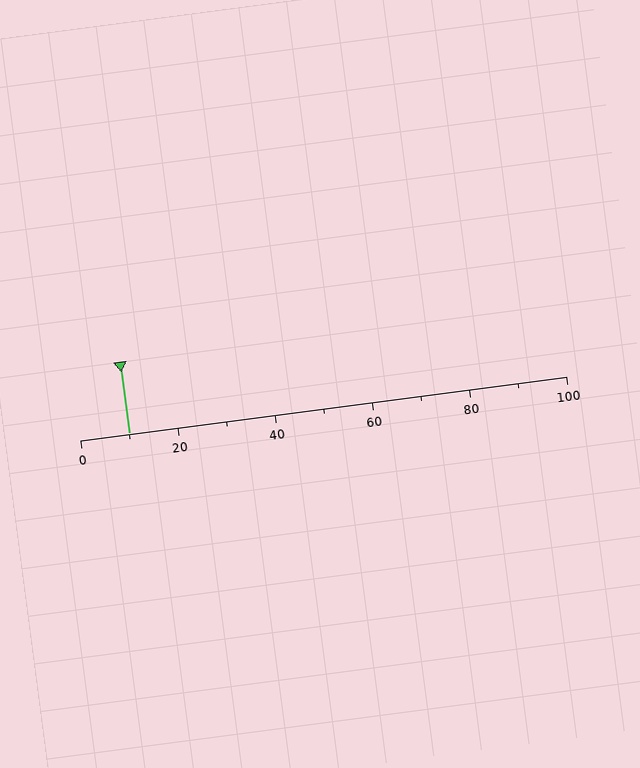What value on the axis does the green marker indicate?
The marker indicates approximately 10.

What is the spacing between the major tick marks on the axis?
The major ticks are spaced 20 apart.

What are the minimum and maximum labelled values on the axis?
The axis runs from 0 to 100.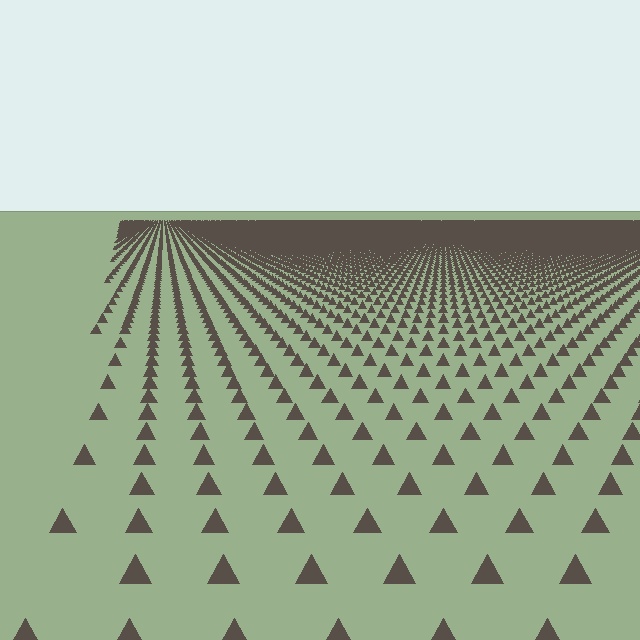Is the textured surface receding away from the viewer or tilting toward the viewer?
The surface is receding away from the viewer. Texture elements get smaller and denser toward the top.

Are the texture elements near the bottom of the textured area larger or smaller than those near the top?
Larger. Near the bottom, elements are closer to the viewer and appear at a bigger on-screen size.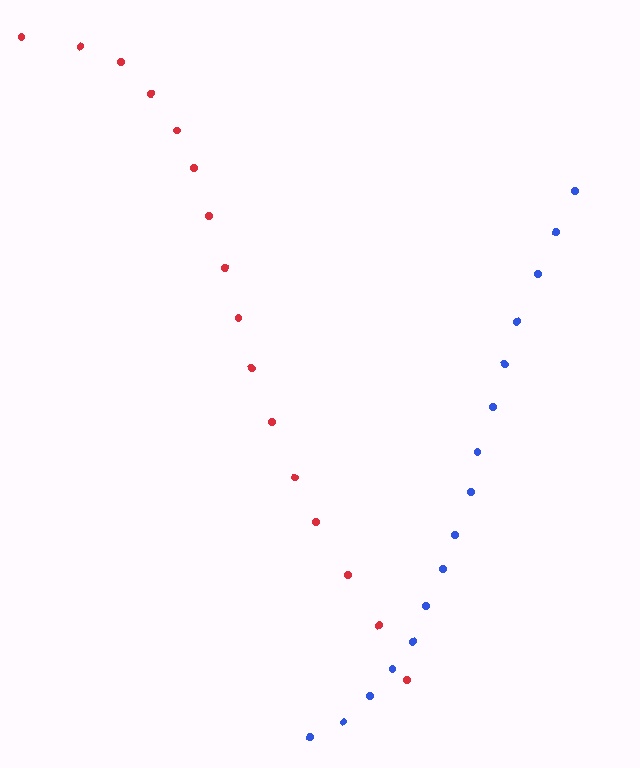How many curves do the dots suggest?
There are 2 distinct paths.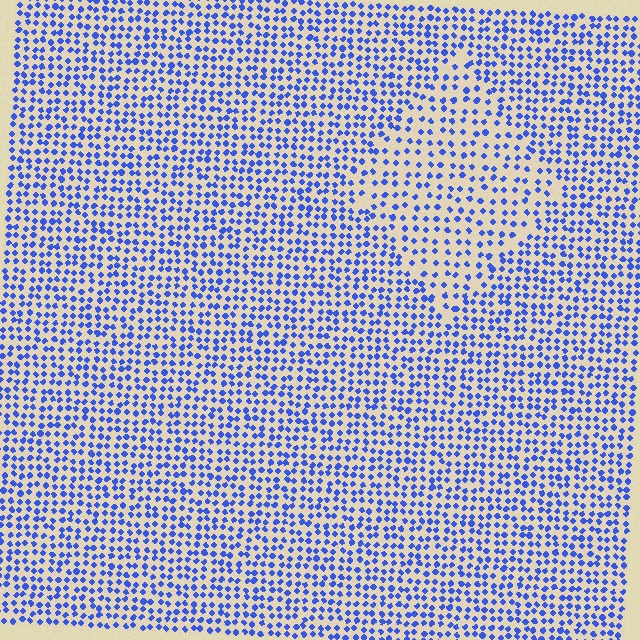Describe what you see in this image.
The image contains small blue elements arranged at two different densities. A diamond-shaped region is visible where the elements are less densely packed than the surrounding area.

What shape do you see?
I see a diamond.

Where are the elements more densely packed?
The elements are more densely packed outside the diamond boundary.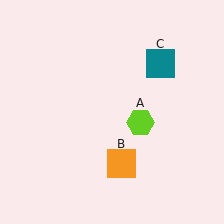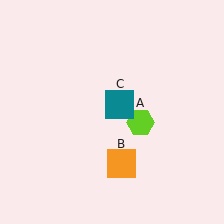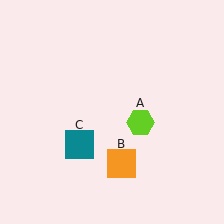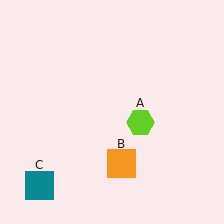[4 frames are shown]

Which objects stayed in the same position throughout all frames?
Lime hexagon (object A) and orange square (object B) remained stationary.